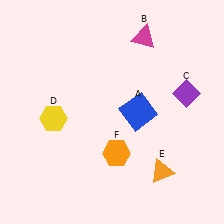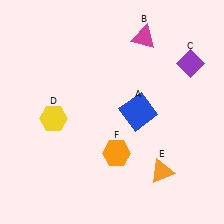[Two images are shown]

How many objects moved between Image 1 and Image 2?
1 object moved between the two images.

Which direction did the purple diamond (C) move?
The purple diamond (C) moved up.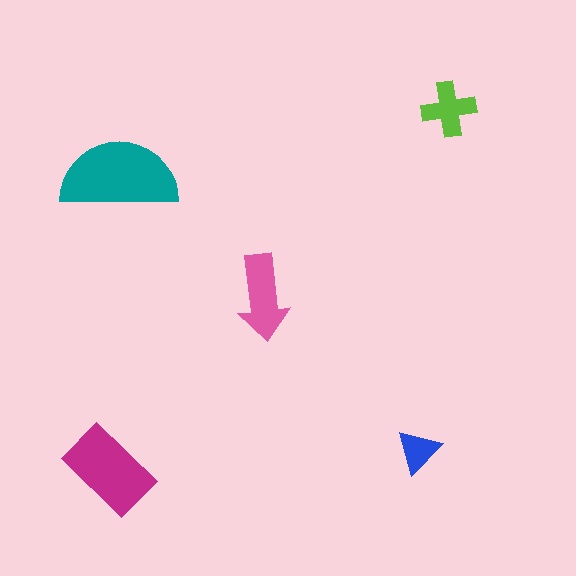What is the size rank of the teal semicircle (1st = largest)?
1st.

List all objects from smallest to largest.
The blue triangle, the lime cross, the pink arrow, the magenta rectangle, the teal semicircle.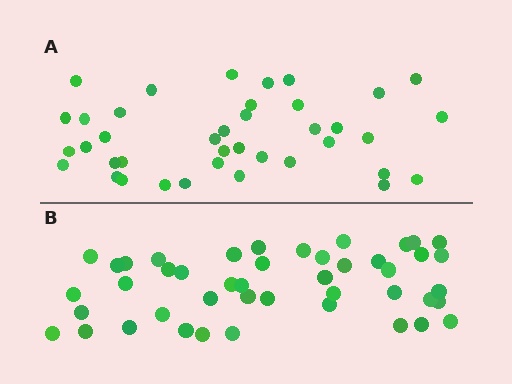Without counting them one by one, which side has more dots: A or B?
Region B (the bottom region) has more dots.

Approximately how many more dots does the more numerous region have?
Region B has about 6 more dots than region A.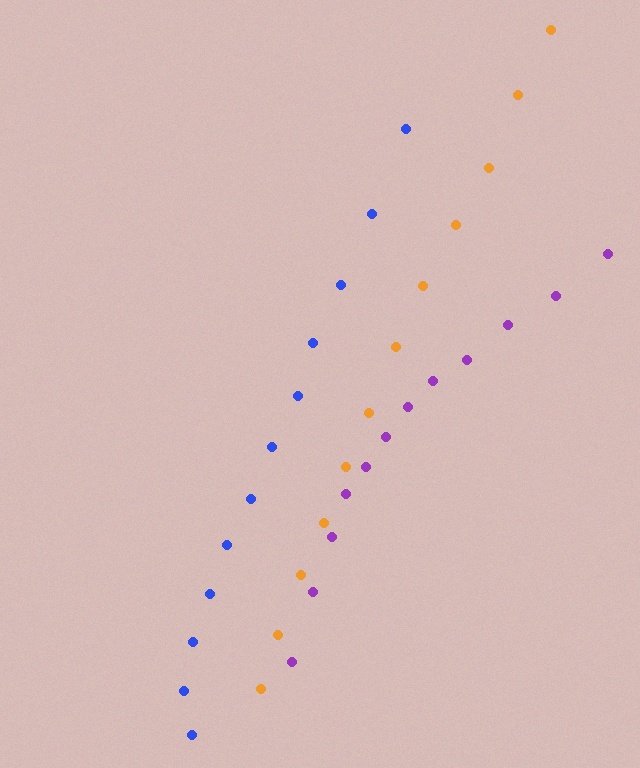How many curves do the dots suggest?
There are 3 distinct paths.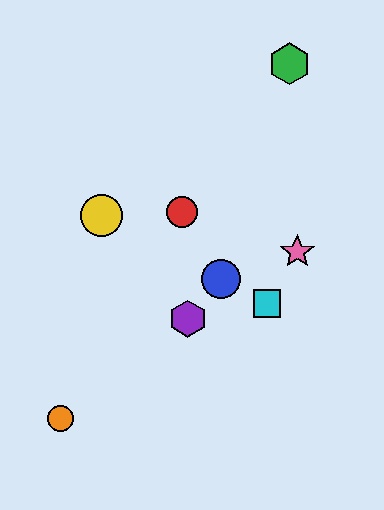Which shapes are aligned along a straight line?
The blue circle, the yellow circle, the cyan square are aligned along a straight line.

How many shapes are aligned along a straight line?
3 shapes (the blue circle, the yellow circle, the cyan square) are aligned along a straight line.